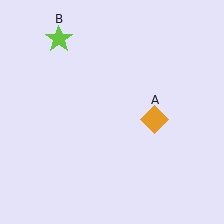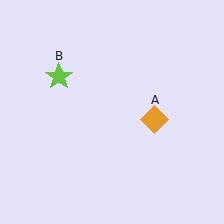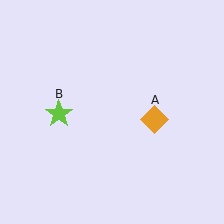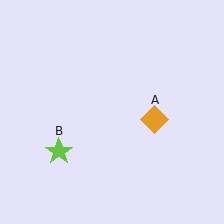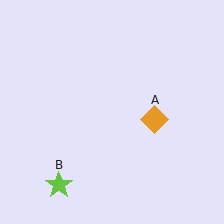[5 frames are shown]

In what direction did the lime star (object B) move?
The lime star (object B) moved down.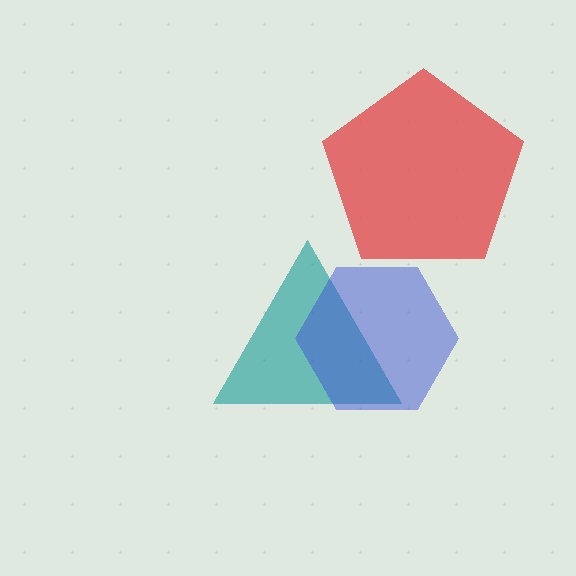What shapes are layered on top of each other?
The layered shapes are: a teal triangle, a red pentagon, a blue hexagon.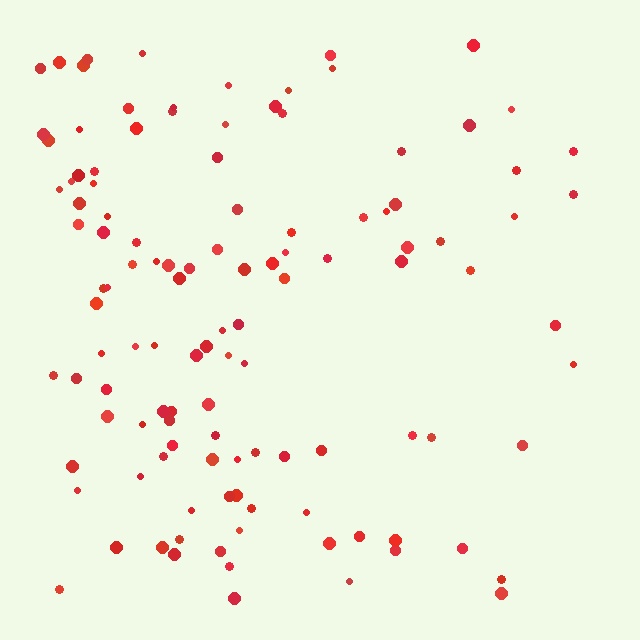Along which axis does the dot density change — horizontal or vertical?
Horizontal.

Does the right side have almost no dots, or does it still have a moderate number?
Still a moderate number, just noticeably fewer than the left.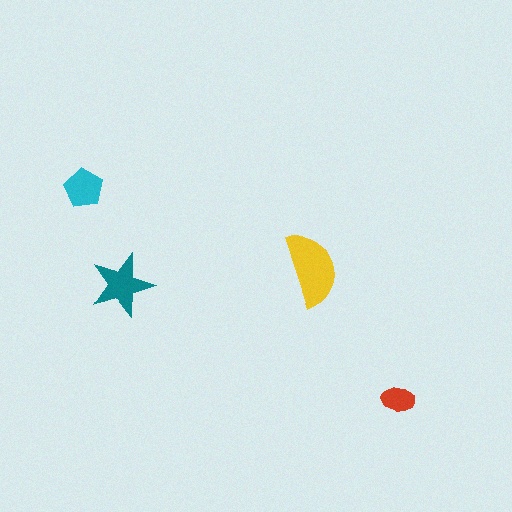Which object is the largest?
The yellow semicircle.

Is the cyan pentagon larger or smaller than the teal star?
Smaller.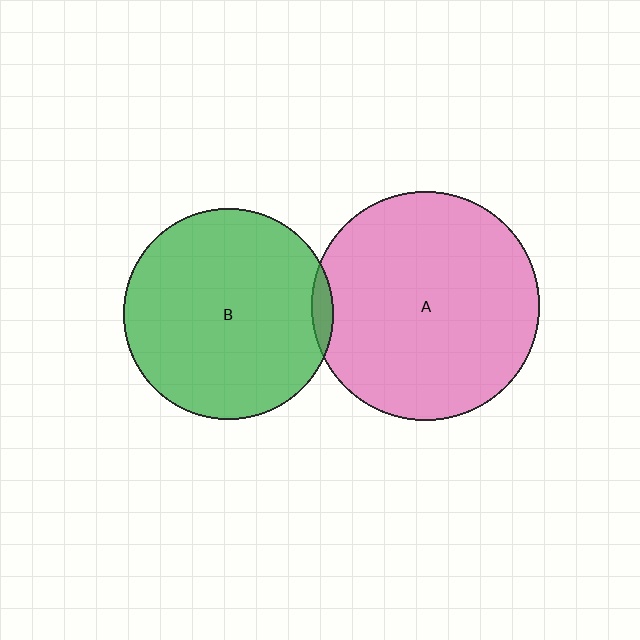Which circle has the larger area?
Circle A (pink).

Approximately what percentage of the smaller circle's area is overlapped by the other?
Approximately 5%.